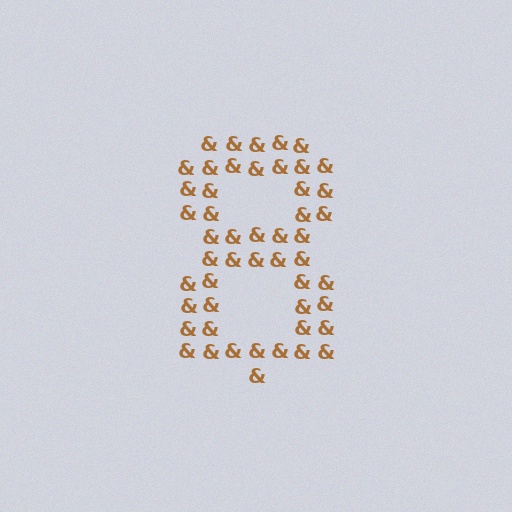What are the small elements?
The small elements are ampersands.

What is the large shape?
The large shape is the digit 8.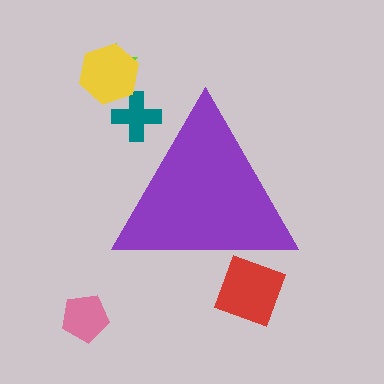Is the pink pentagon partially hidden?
No, the pink pentagon is fully visible.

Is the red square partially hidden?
Yes, the red square is partially hidden behind the purple triangle.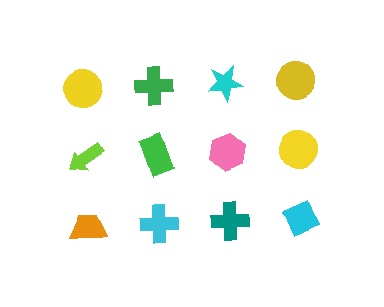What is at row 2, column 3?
A pink hexagon.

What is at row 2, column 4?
A yellow circle.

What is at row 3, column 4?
A cyan diamond.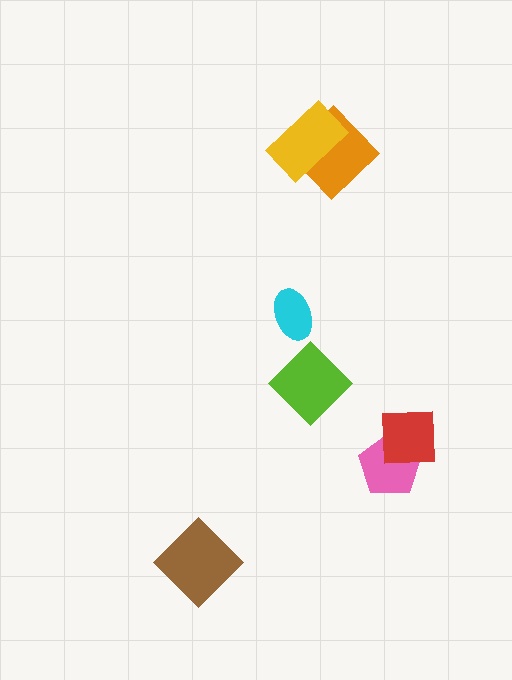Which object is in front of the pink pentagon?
The red square is in front of the pink pentagon.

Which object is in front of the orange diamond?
The yellow rectangle is in front of the orange diamond.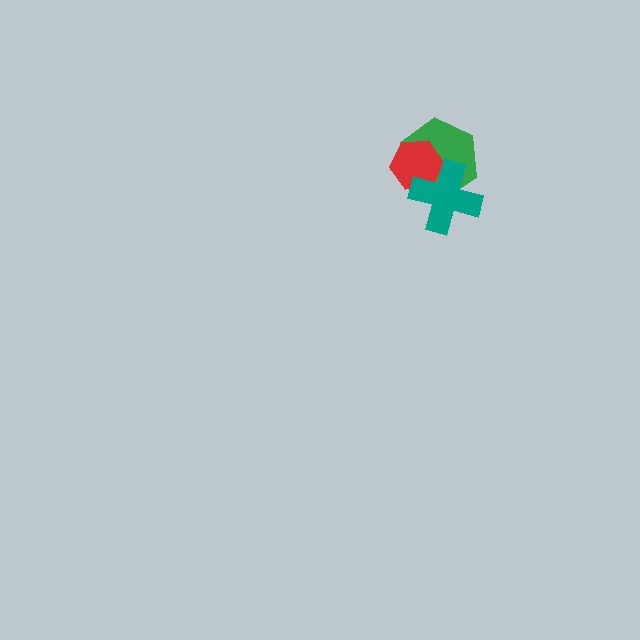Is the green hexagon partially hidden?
Yes, it is partially covered by another shape.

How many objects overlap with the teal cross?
2 objects overlap with the teal cross.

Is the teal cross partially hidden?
No, no other shape covers it.